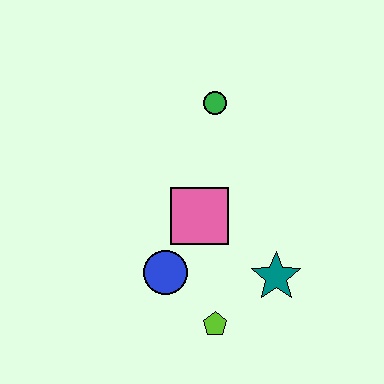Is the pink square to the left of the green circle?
Yes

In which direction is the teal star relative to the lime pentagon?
The teal star is to the right of the lime pentagon.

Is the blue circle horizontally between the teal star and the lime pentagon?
No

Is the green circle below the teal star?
No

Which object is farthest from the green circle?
The lime pentagon is farthest from the green circle.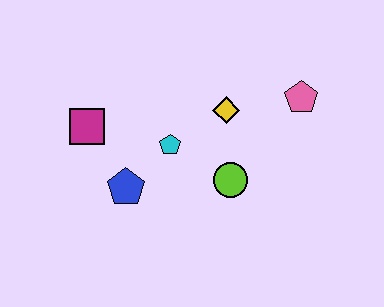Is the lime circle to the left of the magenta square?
No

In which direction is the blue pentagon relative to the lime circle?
The blue pentagon is to the left of the lime circle.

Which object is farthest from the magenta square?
The pink pentagon is farthest from the magenta square.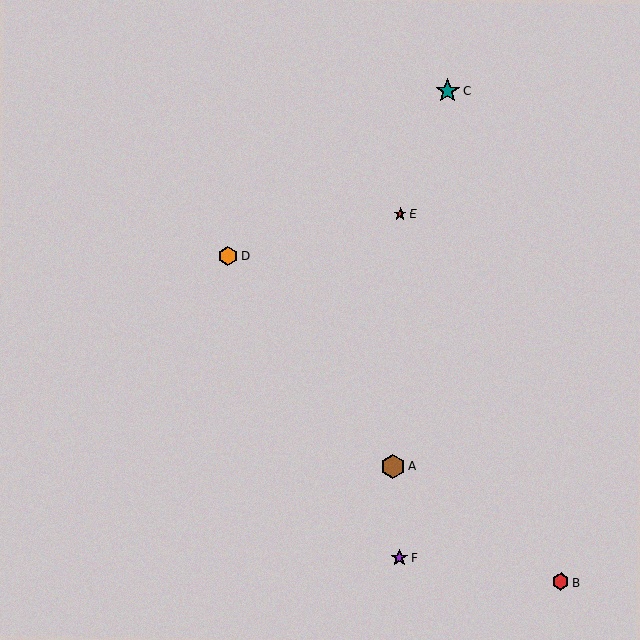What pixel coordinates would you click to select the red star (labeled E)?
Click at (400, 214) to select the red star E.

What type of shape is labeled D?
Shape D is an orange hexagon.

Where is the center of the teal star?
The center of the teal star is at (448, 91).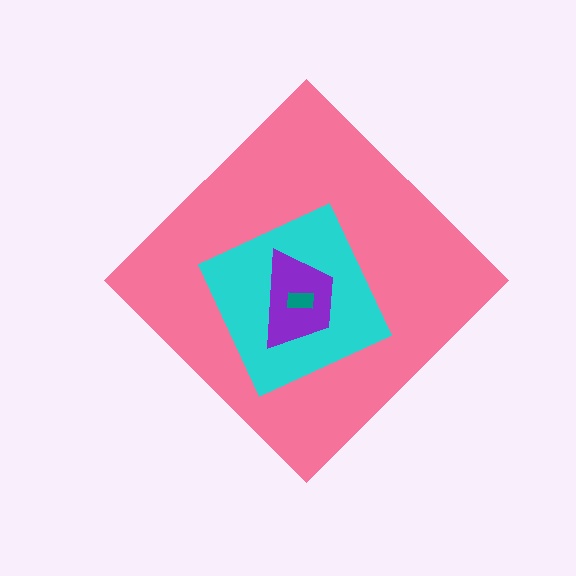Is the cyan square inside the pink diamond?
Yes.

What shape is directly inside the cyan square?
The purple trapezoid.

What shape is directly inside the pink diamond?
The cyan square.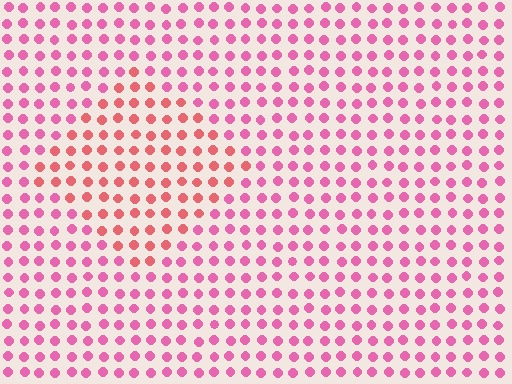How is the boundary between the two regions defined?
The boundary is defined purely by a slight shift in hue (about 29 degrees). Spacing, size, and orientation are identical on both sides.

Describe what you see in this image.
The image is filled with small pink elements in a uniform arrangement. A diamond-shaped region is visible where the elements are tinted to a slightly different hue, forming a subtle color boundary.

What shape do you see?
I see a diamond.